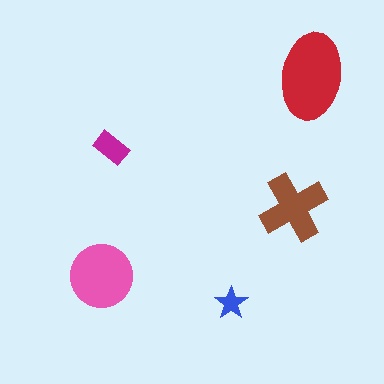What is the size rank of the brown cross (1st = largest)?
3rd.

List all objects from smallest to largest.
The blue star, the magenta rectangle, the brown cross, the pink circle, the red ellipse.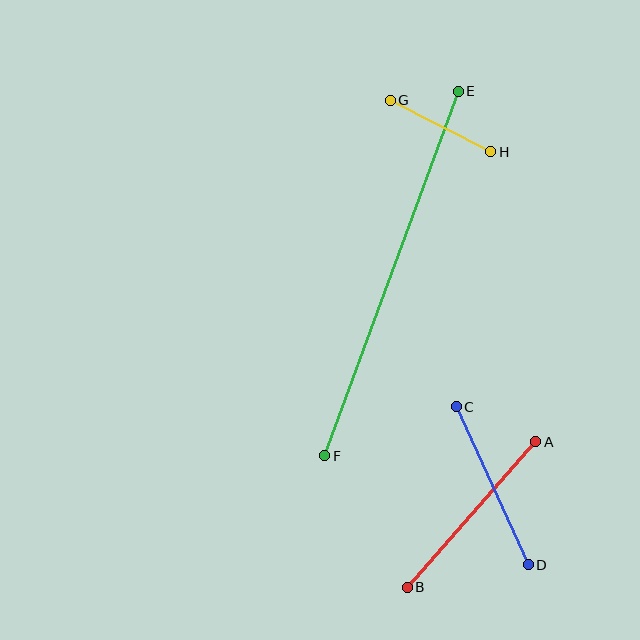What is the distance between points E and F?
The distance is approximately 388 pixels.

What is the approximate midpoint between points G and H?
The midpoint is at approximately (441, 126) pixels.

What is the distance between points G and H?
The distance is approximately 113 pixels.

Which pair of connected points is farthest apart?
Points E and F are farthest apart.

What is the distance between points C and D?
The distance is approximately 174 pixels.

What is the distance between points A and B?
The distance is approximately 194 pixels.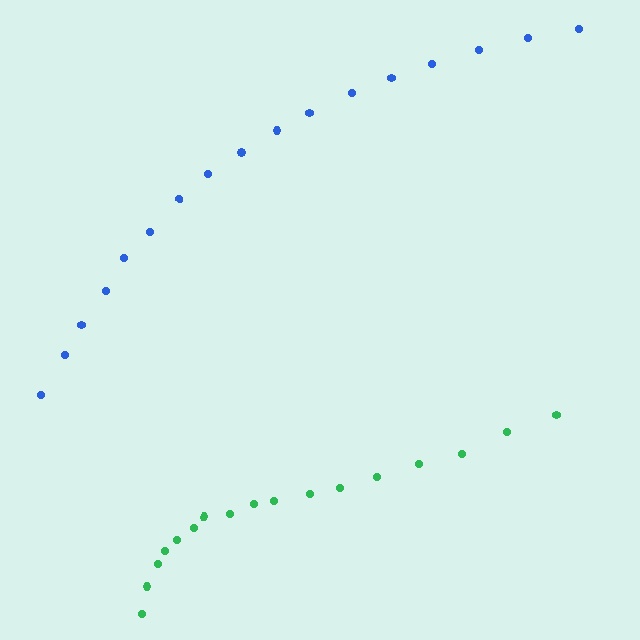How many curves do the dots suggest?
There are 2 distinct paths.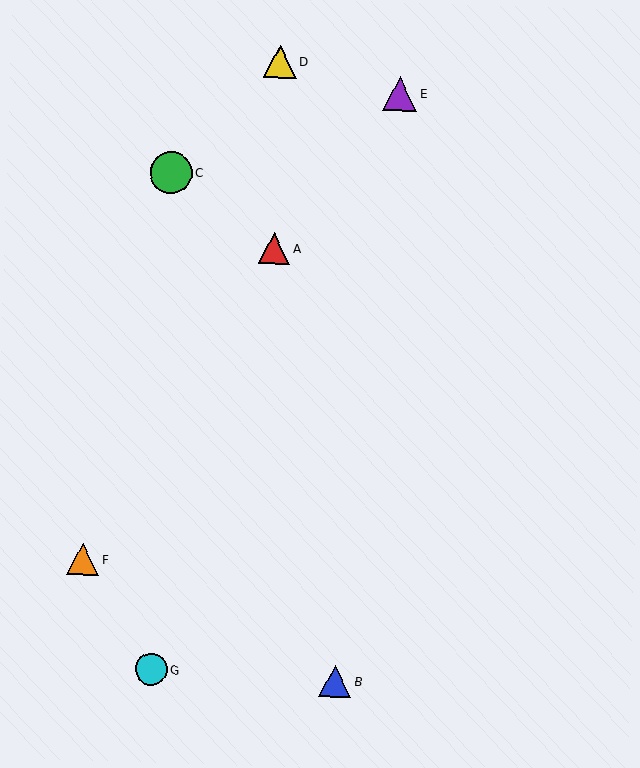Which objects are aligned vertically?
Objects A, D are aligned vertically.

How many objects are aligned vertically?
2 objects (A, D) are aligned vertically.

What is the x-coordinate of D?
Object D is at x≈280.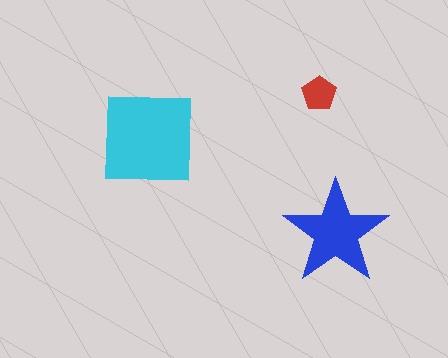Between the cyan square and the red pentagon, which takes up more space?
The cyan square.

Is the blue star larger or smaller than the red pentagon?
Larger.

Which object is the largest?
The cyan square.